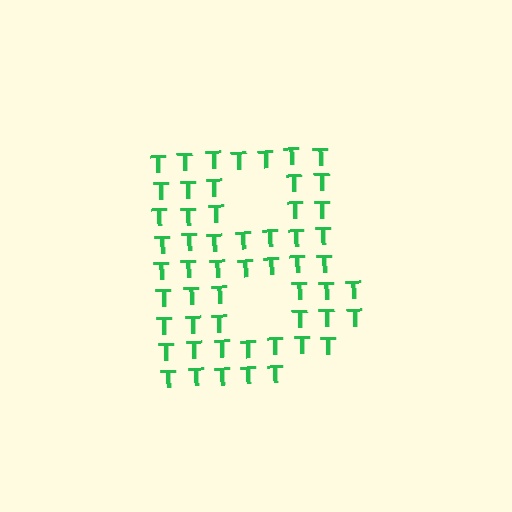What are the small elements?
The small elements are letter T's.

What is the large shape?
The large shape is the letter B.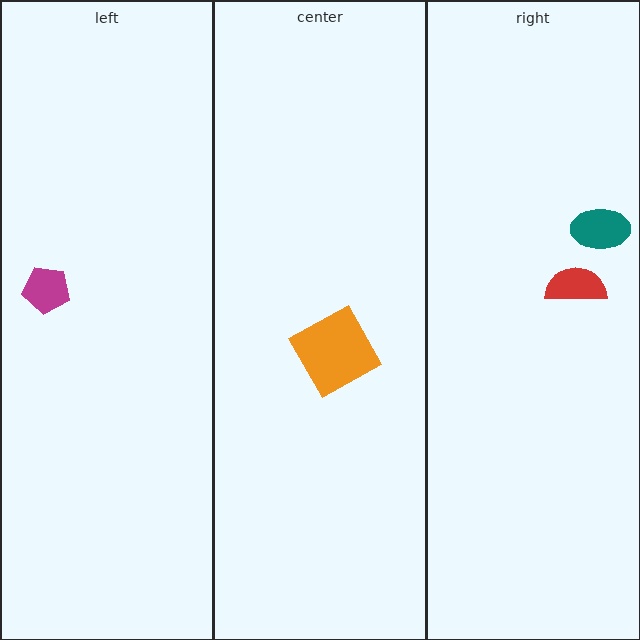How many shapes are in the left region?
1.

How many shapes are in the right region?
2.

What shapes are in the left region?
The magenta pentagon.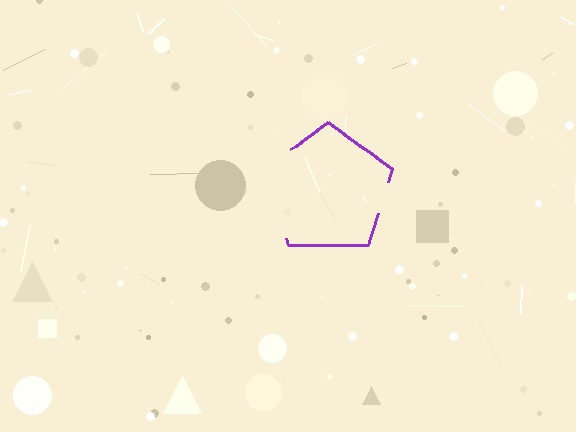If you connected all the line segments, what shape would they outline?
They would outline a pentagon.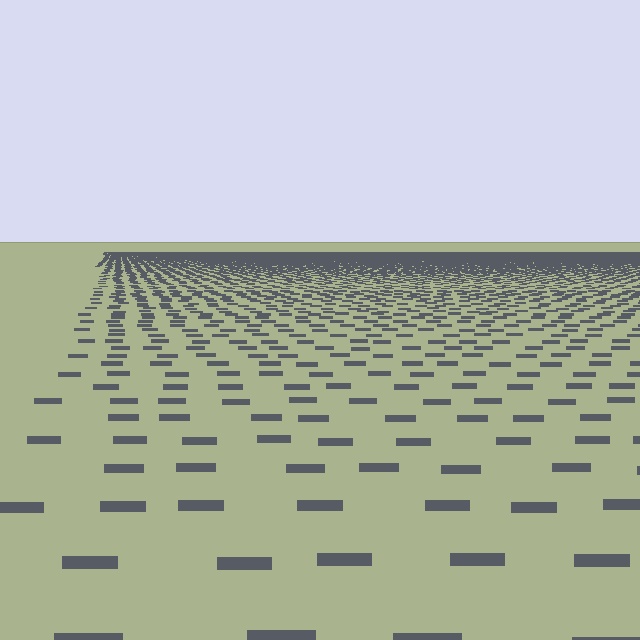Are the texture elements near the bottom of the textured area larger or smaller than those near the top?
Larger. Near the bottom, elements are closer to the viewer and appear at a bigger on-screen size.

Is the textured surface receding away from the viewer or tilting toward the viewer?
The surface is receding away from the viewer. Texture elements get smaller and denser toward the top.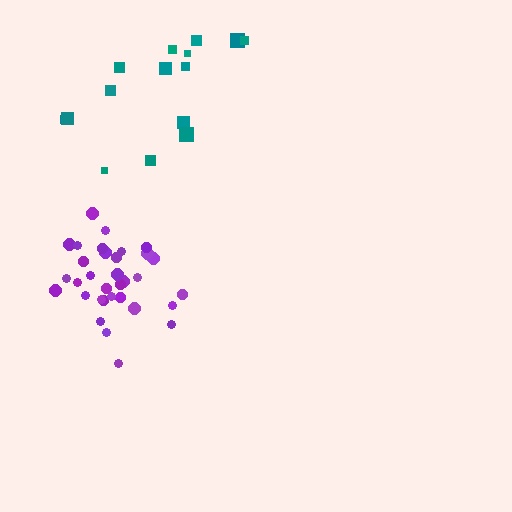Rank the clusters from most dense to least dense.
purple, teal.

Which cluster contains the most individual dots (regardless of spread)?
Purple (33).